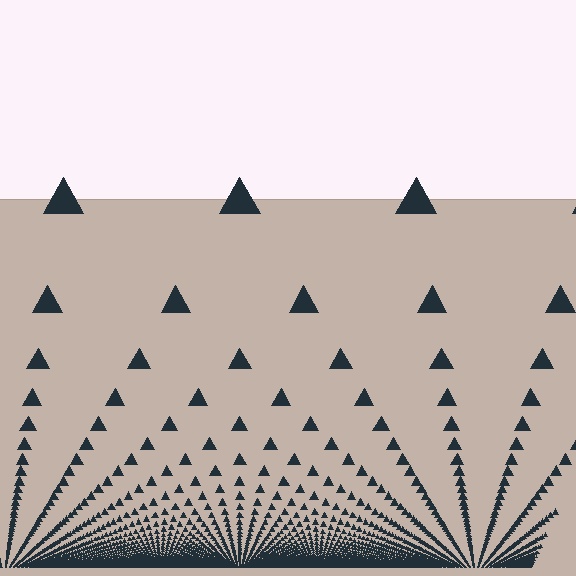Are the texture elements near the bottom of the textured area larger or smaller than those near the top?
Smaller. The gradient is inverted — elements near the bottom are smaller and denser.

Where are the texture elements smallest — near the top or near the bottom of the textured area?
Near the bottom.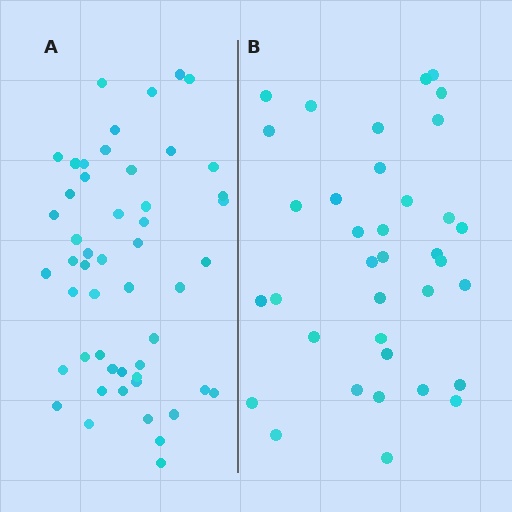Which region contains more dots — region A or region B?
Region A (the left region) has more dots.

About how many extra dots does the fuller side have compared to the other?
Region A has approximately 15 more dots than region B.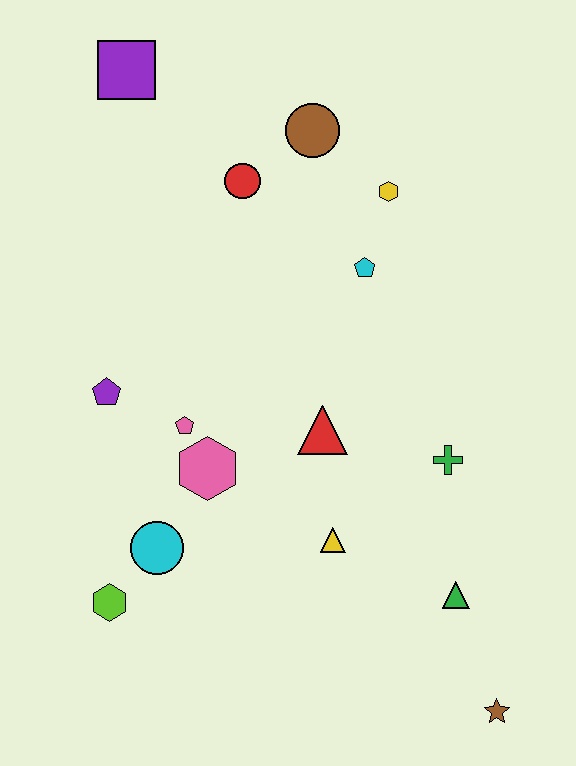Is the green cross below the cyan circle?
No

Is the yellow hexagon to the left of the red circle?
No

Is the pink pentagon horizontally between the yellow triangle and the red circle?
No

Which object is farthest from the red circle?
The brown star is farthest from the red circle.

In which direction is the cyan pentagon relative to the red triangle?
The cyan pentagon is above the red triangle.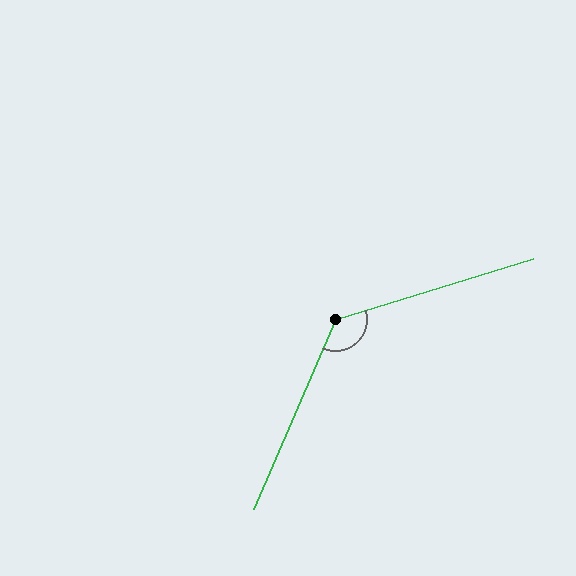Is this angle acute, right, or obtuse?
It is obtuse.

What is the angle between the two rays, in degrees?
Approximately 130 degrees.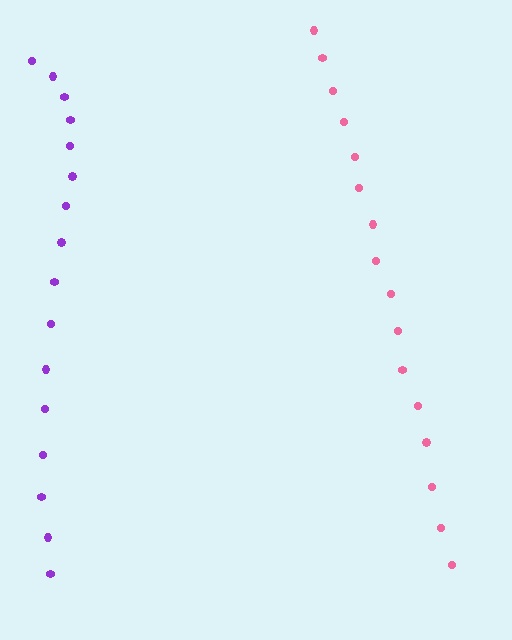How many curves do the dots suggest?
There are 2 distinct paths.